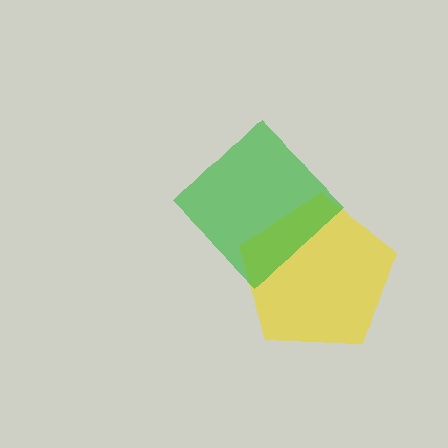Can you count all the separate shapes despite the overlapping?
Yes, there are 2 separate shapes.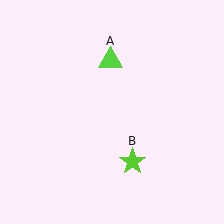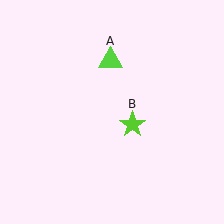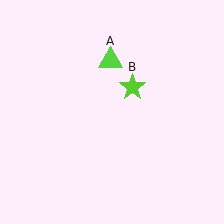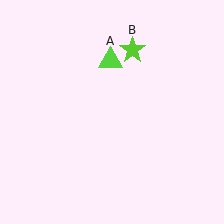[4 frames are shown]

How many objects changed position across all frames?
1 object changed position: lime star (object B).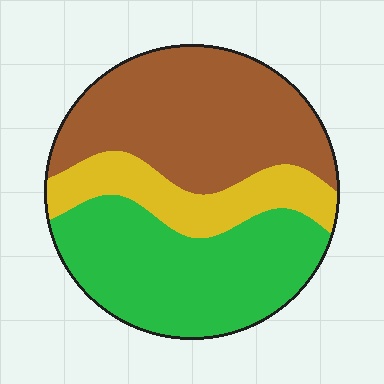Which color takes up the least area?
Yellow, at roughly 20%.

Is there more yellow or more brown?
Brown.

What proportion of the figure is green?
Green covers around 40% of the figure.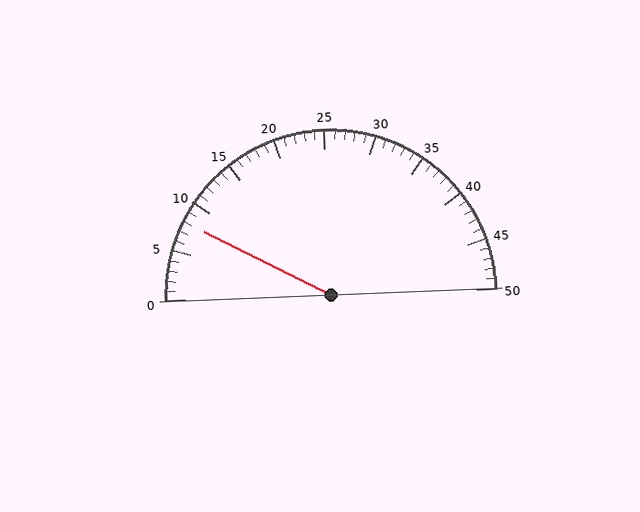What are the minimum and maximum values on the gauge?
The gauge ranges from 0 to 50.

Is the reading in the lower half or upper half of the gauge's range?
The reading is in the lower half of the range (0 to 50).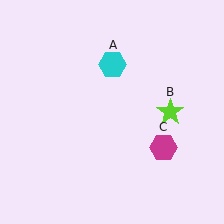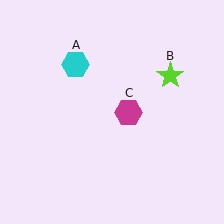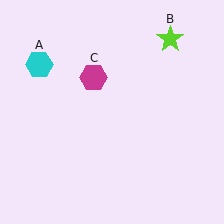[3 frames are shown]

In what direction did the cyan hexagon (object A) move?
The cyan hexagon (object A) moved left.